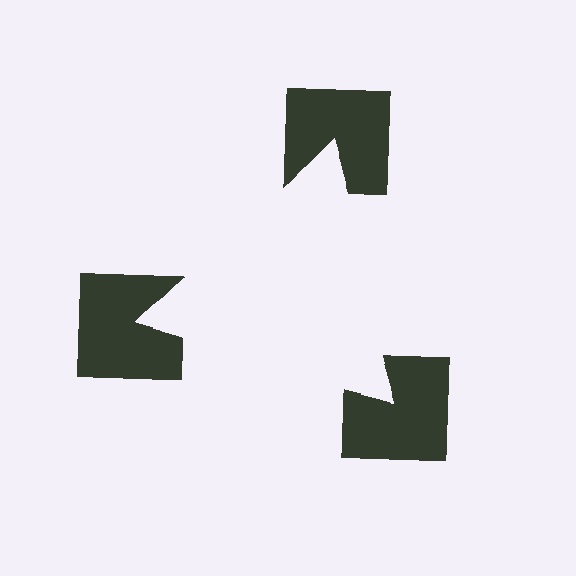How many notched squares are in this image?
There are 3 — one at each vertex of the illusory triangle.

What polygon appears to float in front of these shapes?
An illusory triangle — its edges are inferred from the aligned wedge cuts in the notched squares, not physically drawn.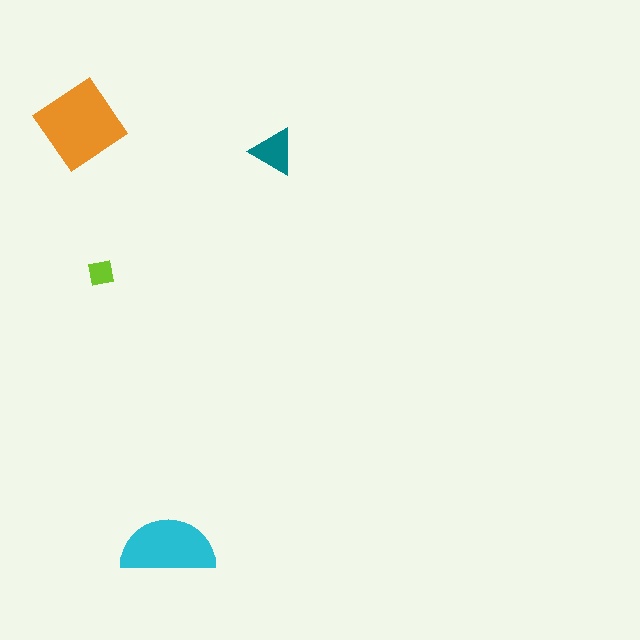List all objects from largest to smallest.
The orange diamond, the cyan semicircle, the teal triangle, the lime square.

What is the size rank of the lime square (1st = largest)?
4th.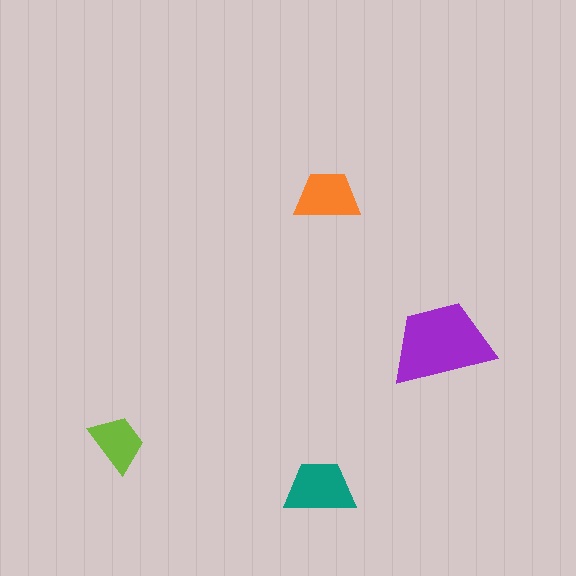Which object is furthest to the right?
The purple trapezoid is rightmost.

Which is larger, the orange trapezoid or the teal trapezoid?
The teal one.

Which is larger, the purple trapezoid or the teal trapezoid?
The purple one.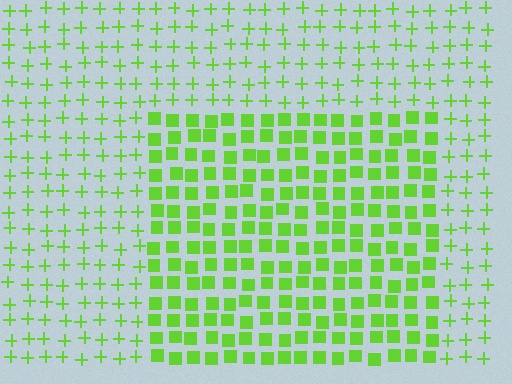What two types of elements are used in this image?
The image uses squares inside the rectangle region and plus signs outside it.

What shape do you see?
I see a rectangle.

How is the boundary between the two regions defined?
The boundary is defined by a change in element shape: squares inside vs. plus signs outside. All elements share the same color and spacing.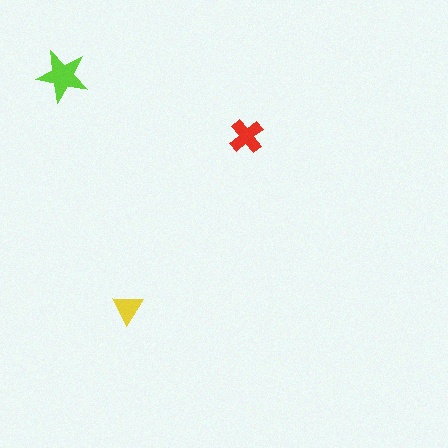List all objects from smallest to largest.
The yellow triangle, the red cross, the lime star.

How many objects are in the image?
There are 3 objects in the image.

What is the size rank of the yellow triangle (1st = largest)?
3rd.